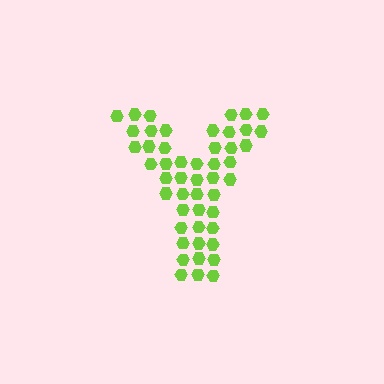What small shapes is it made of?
It is made of small hexagons.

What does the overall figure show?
The overall figure shows the letter Y.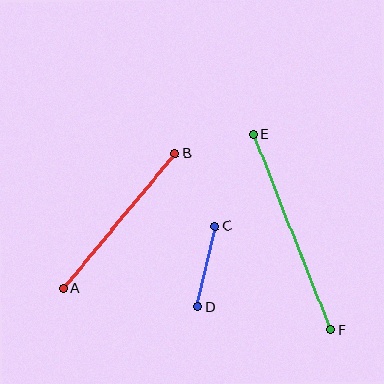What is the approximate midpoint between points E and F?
The midpoint is at approximately (292, 232) pixels.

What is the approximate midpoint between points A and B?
The midpoint is at approximately (119, 221) pixels.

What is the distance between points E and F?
The distance is approximately 210 pixels.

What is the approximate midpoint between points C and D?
The midpoint is at approximately (206, 266) pixels.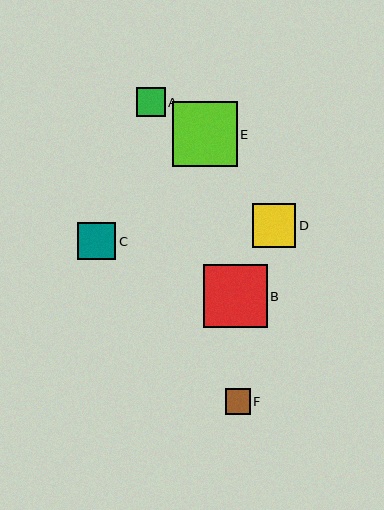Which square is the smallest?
Square F is the smallest with a size of approximately 25 pixels.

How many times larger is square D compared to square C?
Square D is approximately 1.2 times the size of square C.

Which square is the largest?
Square E is the largest with a size of approximately 65 pixels.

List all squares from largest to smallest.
From largest to smallest: E, B, D, C, A, F.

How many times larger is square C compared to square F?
Square C is approximately 1.5 times the size of square F.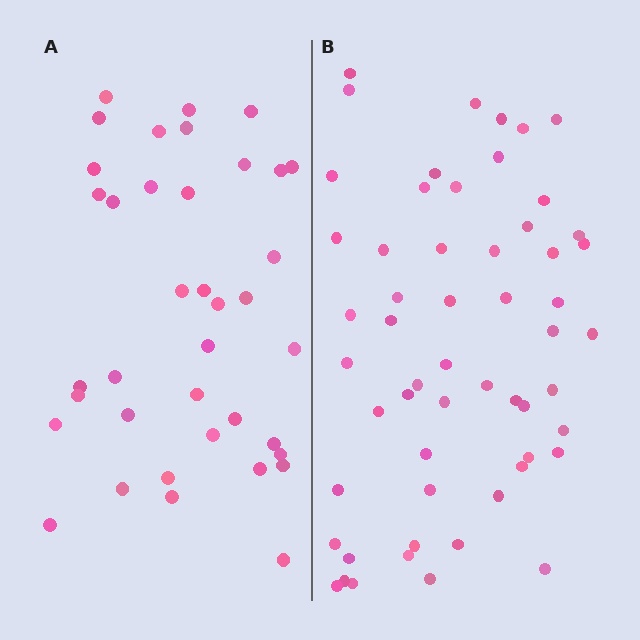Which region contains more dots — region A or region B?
Region B (the right region) has more dots.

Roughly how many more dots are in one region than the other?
Region B has approximately 20 more dots than region A.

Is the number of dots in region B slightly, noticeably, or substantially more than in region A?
Region B has substantially more. The ratio is roughly 1.5 to 1.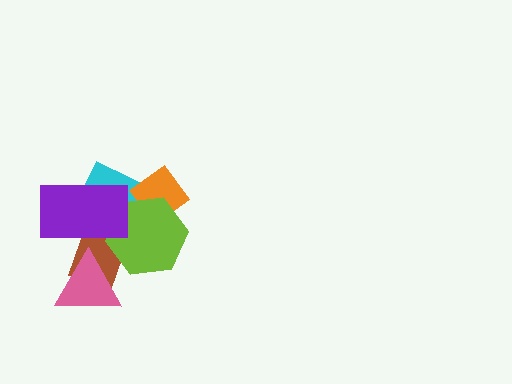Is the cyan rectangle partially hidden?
Yes, it is partially covered by another shape.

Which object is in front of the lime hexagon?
The purple rectangle is in front of the lime hexagon.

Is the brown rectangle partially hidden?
Yes, it is partially covered by another shape.